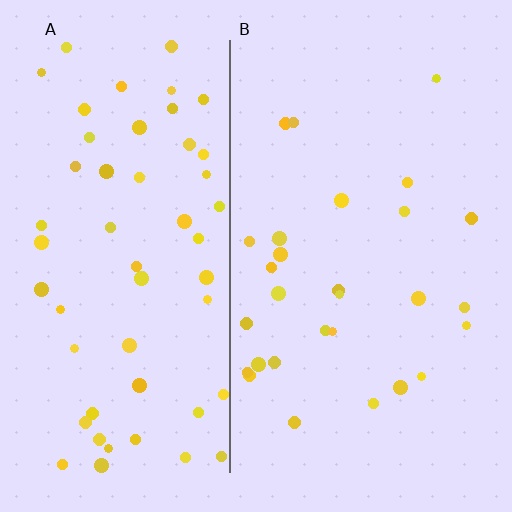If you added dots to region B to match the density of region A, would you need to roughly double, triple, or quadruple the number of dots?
Approximately double.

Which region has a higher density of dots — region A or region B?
A (the left).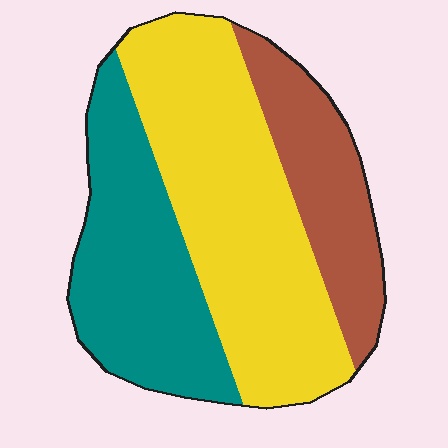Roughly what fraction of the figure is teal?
Teal takes up about one third (1/3) of the figure.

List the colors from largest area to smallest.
From largest to smallest: yellow, teal, brown.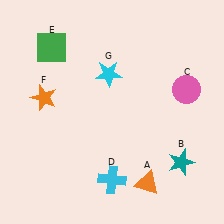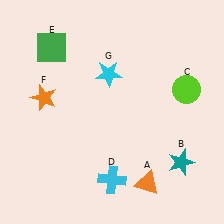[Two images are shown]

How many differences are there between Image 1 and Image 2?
There is 1 difference between the two images.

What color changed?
The circle (C) changed from pink in Image 1 to lime in Image 2.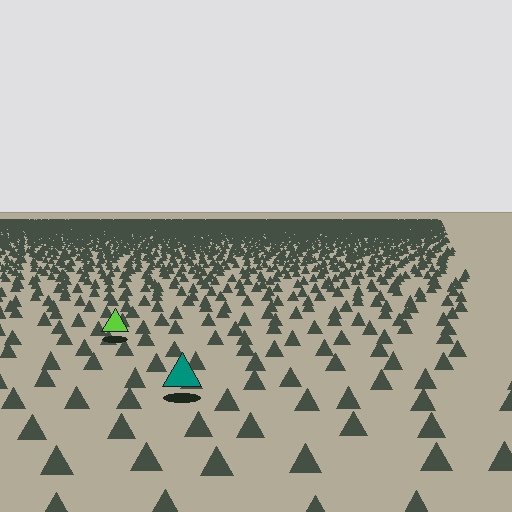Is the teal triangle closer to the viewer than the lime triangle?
Yes. The teal triangle is closer — you can tell from the texture gradient: the ground texture is coarser near it.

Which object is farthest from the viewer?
The lime triangle is farthest from the viewer. It appears smaller and the ground texture around it is denser.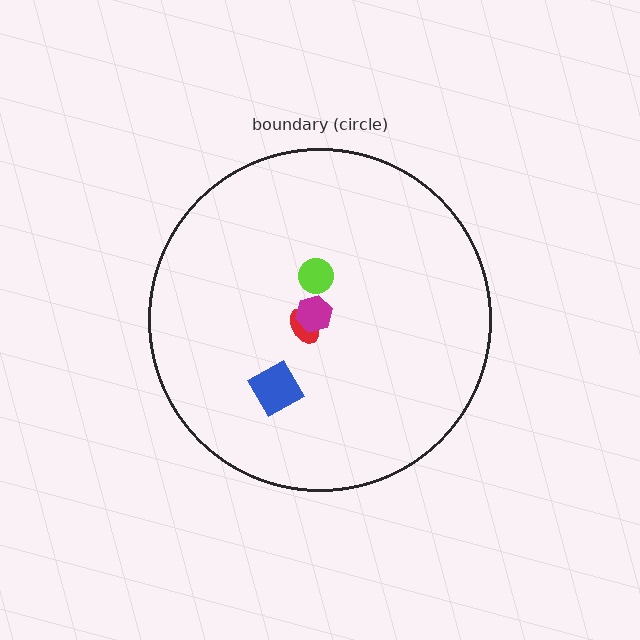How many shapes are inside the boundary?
4 inside, 0 outside.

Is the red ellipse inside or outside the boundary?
Inside.